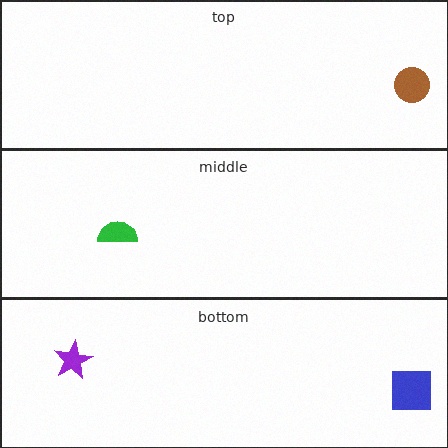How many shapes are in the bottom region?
2.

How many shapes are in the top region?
1.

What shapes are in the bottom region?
The purple star, the blue square.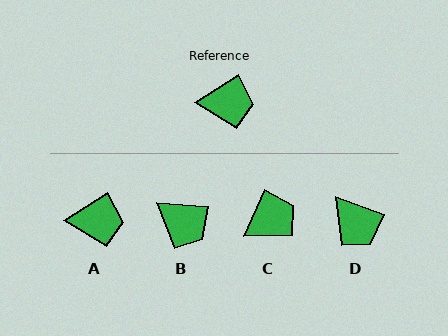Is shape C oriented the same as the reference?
No, it is off by about 33 degrees.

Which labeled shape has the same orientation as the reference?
A.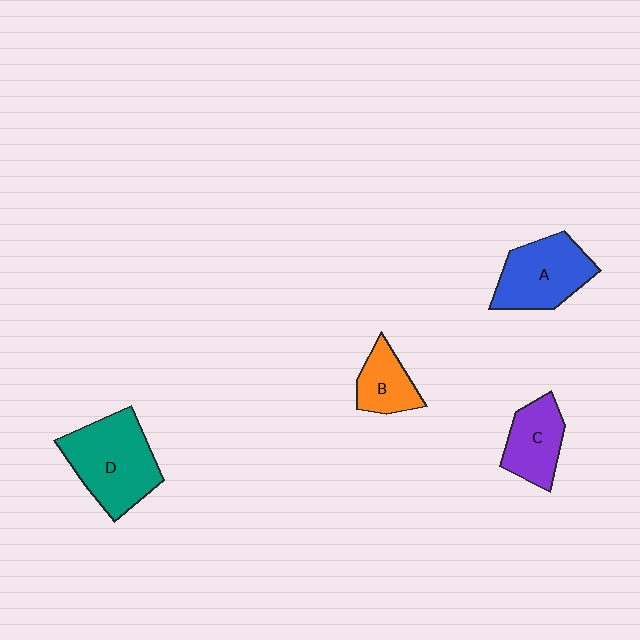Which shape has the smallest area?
Shape B (orange).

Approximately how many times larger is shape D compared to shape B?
Approximately 2.1 times.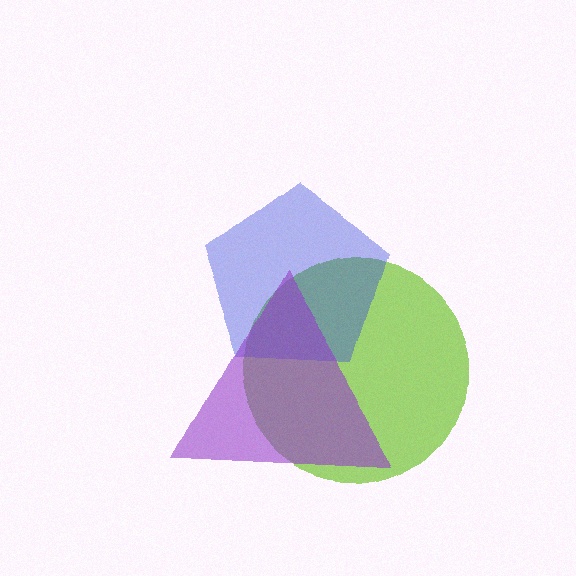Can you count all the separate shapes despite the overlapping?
Yes, there are 3 separate shapes.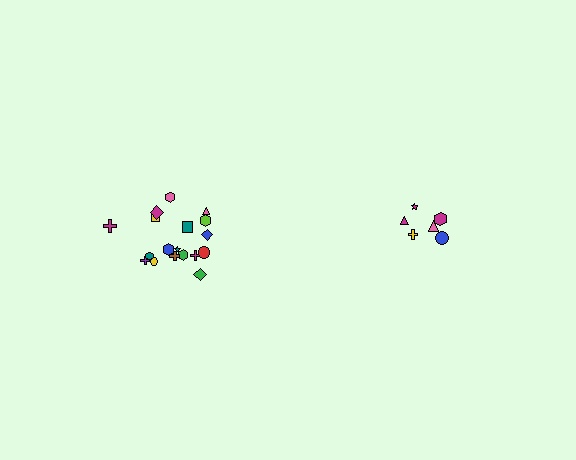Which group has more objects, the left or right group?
The left group.